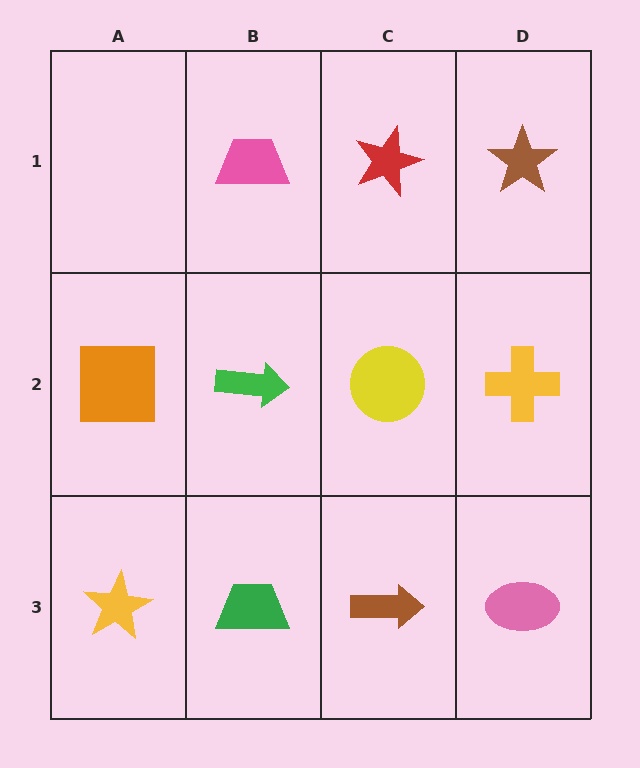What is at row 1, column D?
A brown star.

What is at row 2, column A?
An orange square.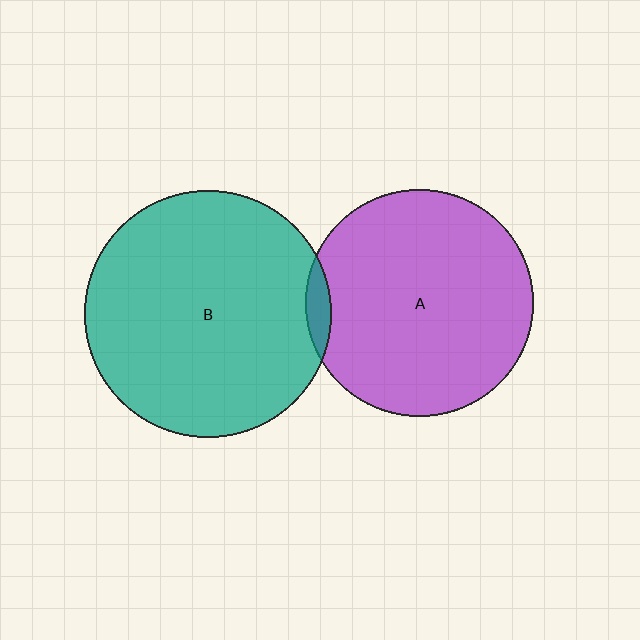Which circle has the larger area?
Circle B (teal).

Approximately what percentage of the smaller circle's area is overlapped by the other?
Approximately 5%.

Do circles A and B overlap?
Yes.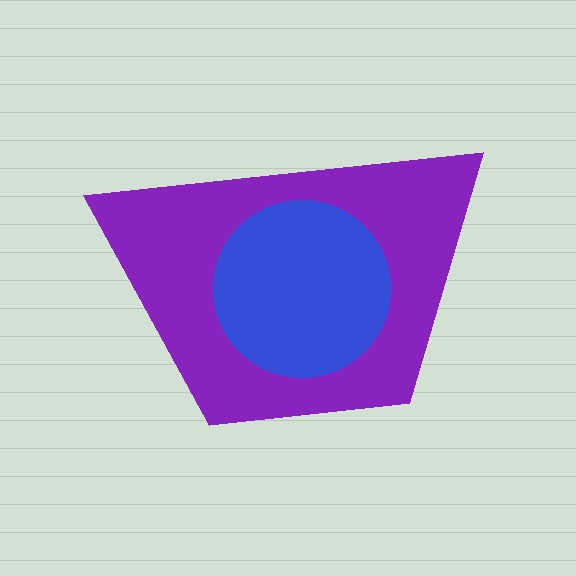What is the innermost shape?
The blue circle.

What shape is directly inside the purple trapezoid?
The blue circle.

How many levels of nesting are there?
2.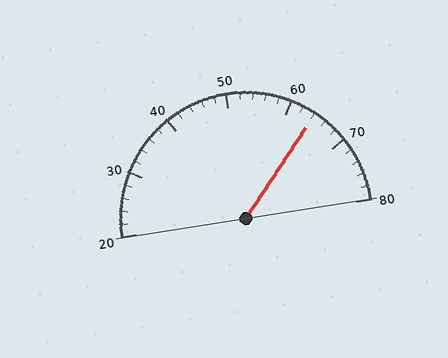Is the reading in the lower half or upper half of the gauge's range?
The reading is in the upper half of the range (20 to 80).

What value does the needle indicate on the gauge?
The needle indicates approximately 64.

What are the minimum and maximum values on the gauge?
The gauge ranges from 20 to 80.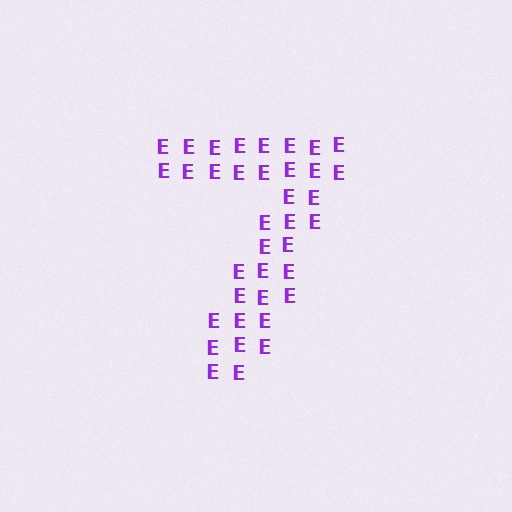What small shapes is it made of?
It is made of small letter E's.